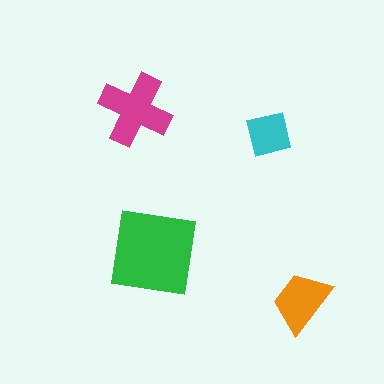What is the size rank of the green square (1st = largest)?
1st.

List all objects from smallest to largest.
The cyan square, the orange trapezoid, the magenta cross, the green square.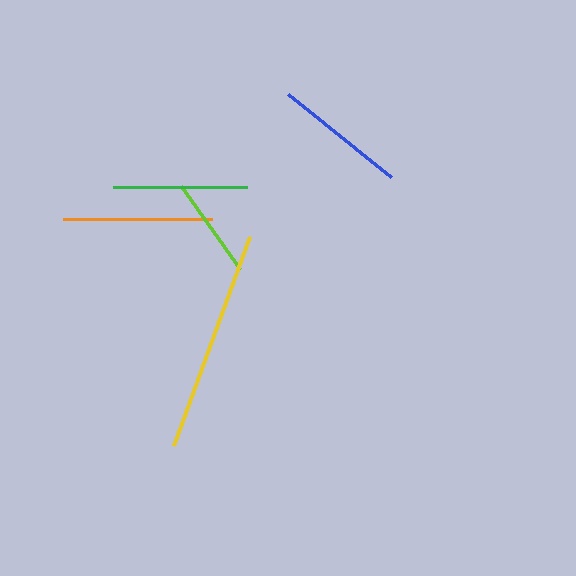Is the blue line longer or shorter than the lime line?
The blue line is longer than the lime line.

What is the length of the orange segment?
The orange segment is approximately 149 pixels long.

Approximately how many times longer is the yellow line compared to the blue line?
The yellow line is approximately 1.7 times the length of the blue line.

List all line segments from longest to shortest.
From longest to shortest: yellow, orange, green, blue, lime.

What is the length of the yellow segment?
The yellow segment is approximately 222 pixels long.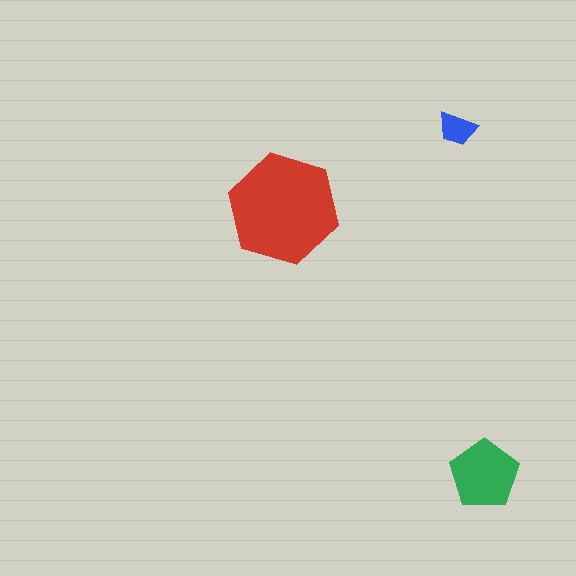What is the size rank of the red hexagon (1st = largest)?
1st.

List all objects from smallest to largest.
The blue trapezoid, the green pentagon, the red hexagon.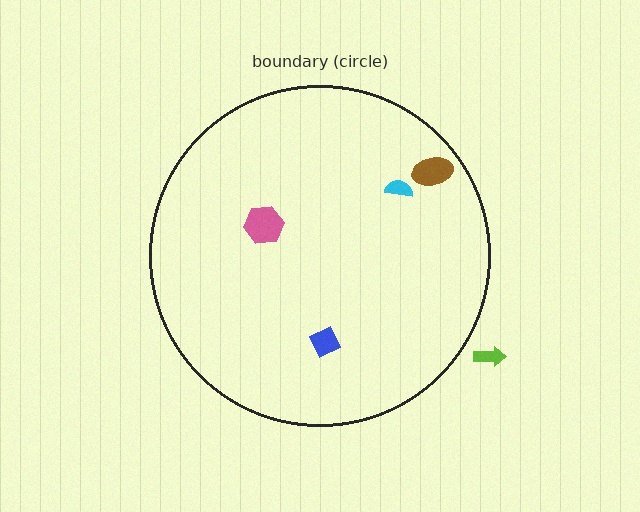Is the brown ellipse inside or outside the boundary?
Inside.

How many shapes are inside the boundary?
4 inside, 1 outside.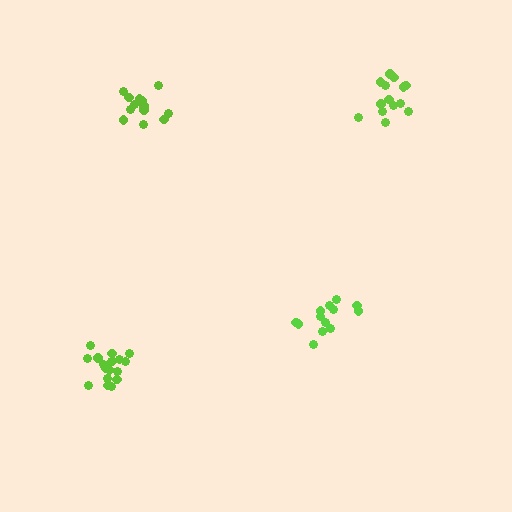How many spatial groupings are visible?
There are 4 spatial groupings.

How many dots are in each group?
Group 1: 14 dots, Group 2: 14 dots, Group 3: 13 dots, Group 4: 19 dots (60 total).